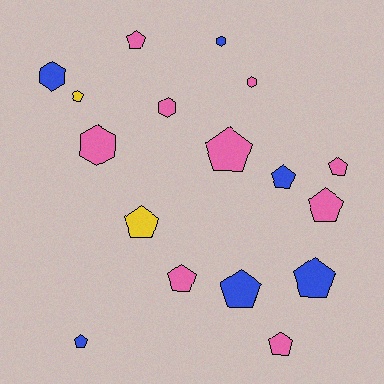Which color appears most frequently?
Pink, with 9 objects.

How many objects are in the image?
There are 17 objects.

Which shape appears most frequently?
Pentagon, with 12 objects.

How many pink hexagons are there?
There are 3 pink hexagons.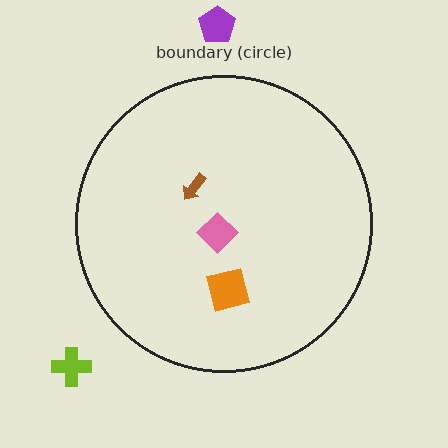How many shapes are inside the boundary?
3 inside, 2 outside.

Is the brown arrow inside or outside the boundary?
Inside.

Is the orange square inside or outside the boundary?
Inside.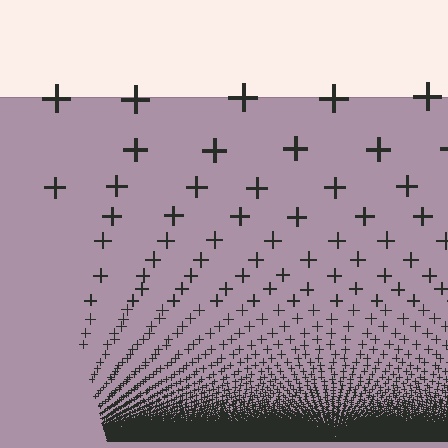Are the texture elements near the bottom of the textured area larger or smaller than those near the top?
Smaller. The gradient is inverted — elements near the bottom are smaller and denser.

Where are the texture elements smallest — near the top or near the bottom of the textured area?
Near the bottom.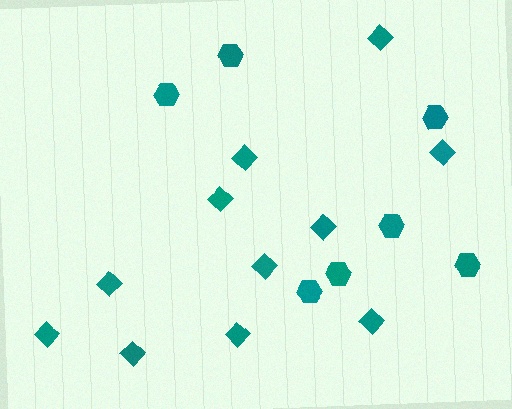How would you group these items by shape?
There are 2 groups: one group of diamonds (11) and one group of hexagons (7).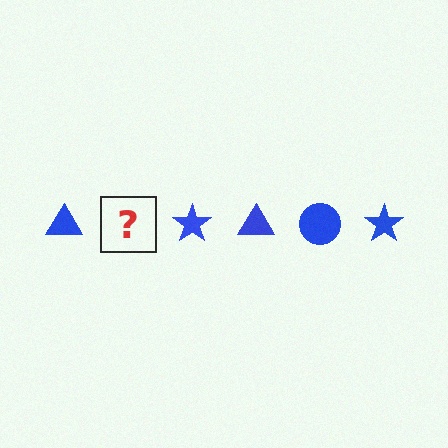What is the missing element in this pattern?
The missing element is a blue circle.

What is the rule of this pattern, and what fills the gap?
The rule is that the pattern cycles through triangle, circle, star shapes in blue. The gap should be filled with a blue circle.